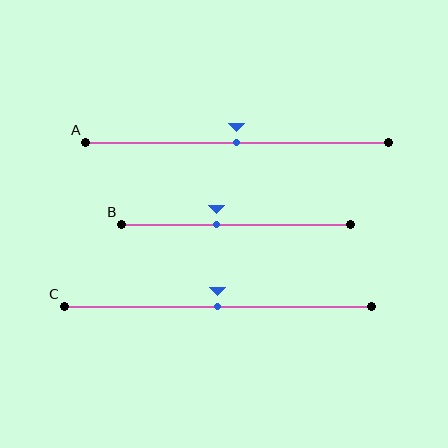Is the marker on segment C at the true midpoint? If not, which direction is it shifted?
Yes, the marker on segment C is at the true midpoint.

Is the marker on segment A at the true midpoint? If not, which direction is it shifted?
Yes, the marker on segment A is at the true midpoint.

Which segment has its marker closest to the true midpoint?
Segment A has its marker closest to the true midpoint.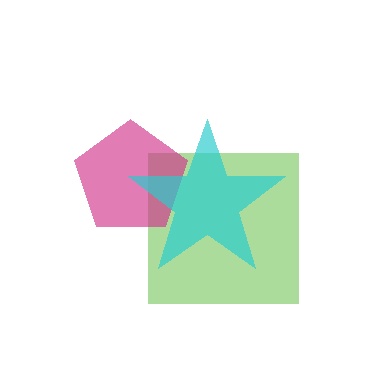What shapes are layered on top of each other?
The layered shapes are: a lime square, a magenta pentagon, a cyan star.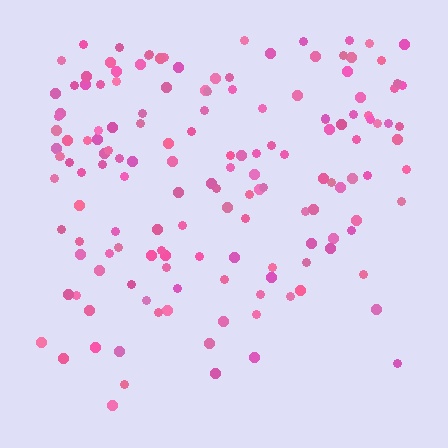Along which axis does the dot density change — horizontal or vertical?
Vertical.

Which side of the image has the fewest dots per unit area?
The bottom.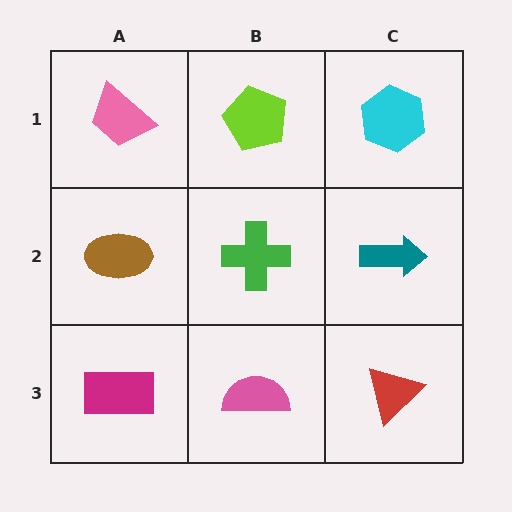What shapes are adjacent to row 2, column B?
A lime pentagon (row 1, column B), a pink semicircle (row 3, column B), a brown ellipse (row 2, column A), a teal arrow (row 2, column C).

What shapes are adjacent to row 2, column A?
A pink trapezoid (row 1, column A), a magenta rectangle (row 3, column A), a green cross (row 2, column B).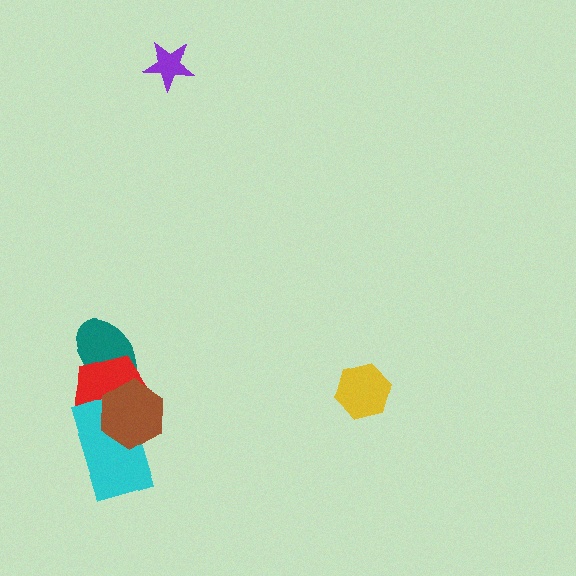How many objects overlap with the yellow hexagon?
0 objects overlap with the yellow hexagon.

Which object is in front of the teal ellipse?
The red pentagon is in front of the teal ellipse.